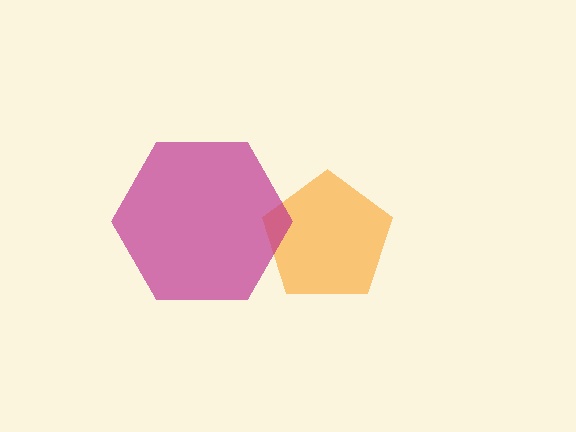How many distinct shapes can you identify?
There are 2 distinct shapes: an orange pentagon, a magenta hexagon.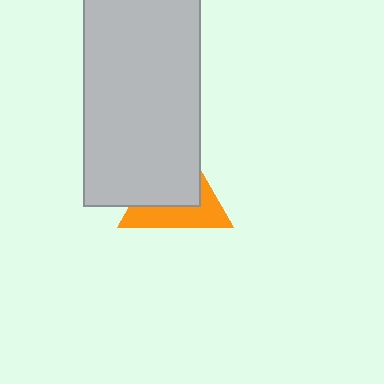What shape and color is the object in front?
The object in front is a light gray rectangle.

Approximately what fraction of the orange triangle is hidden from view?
Roughly 58% of the orange triangle is hidden behind the light gray rectangle.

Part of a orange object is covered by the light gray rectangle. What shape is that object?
It is a triangle.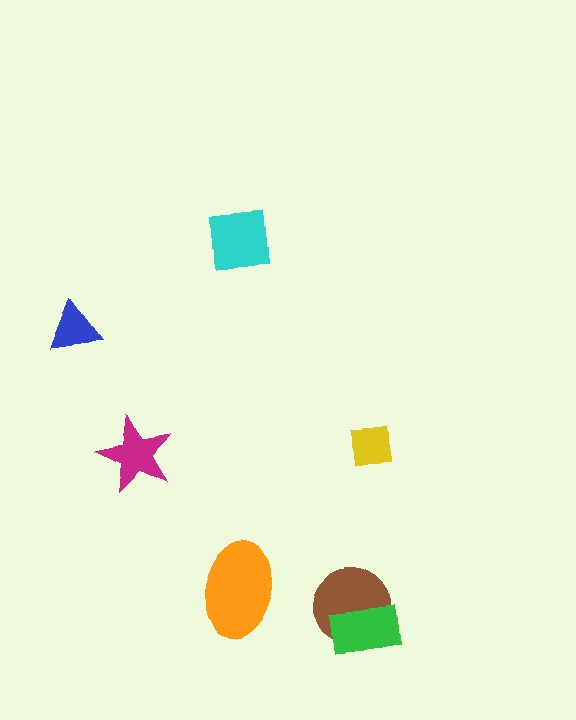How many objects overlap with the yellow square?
0 objects overlap with the yellow square.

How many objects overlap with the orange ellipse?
0 objects overlap with the orange ellipse.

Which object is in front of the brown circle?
The green rectangle is in front of the brown circle.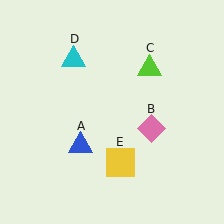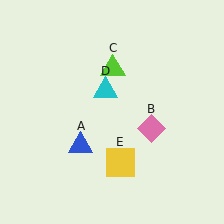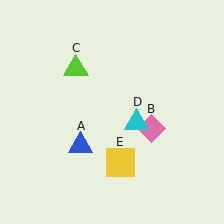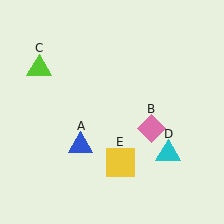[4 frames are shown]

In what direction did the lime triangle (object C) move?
The lime triangle (object C) moved left.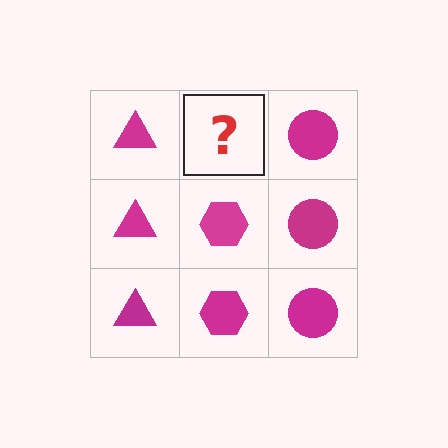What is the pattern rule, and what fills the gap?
The rule is that each column has a consistent shape. The gap should be filled with a magenta hexagon.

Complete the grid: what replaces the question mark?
The question mark should be replaced with a magenta hexagon.